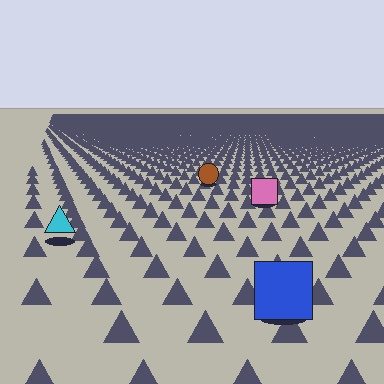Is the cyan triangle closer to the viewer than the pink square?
Yes. The cyan triangle is closer — you can tell from the texture gradient: the ground texture is coarser near it.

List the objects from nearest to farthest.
From nearest to farthest: the blue square, the cyan triangle, the pink square, the brown circle.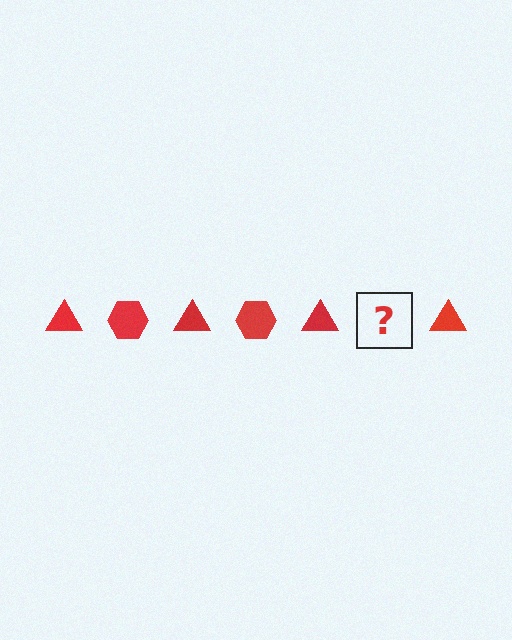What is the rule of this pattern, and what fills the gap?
The rule is that the pattern cycles through triangle, hexagon shapes in red. The gap should be filled with a red hexagon.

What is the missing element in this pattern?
The missing element is a red hexagon.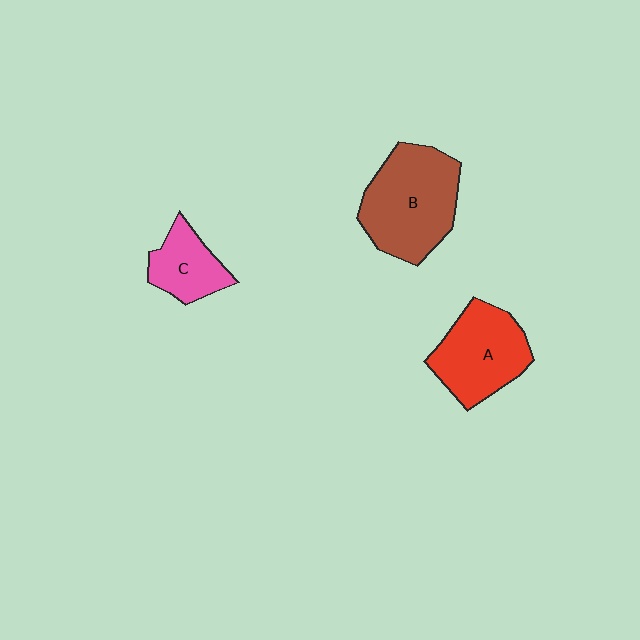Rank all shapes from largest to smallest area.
From largest to smallest: B (brown), A (red), C (pink).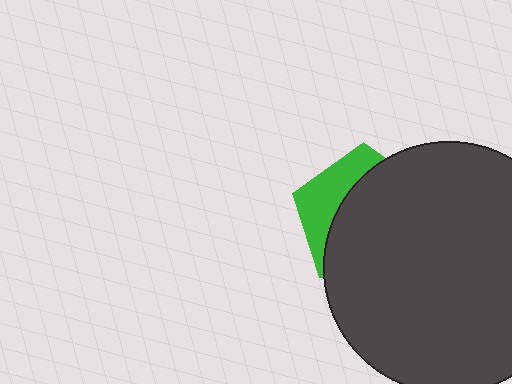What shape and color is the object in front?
The object in front is a dark gray circle.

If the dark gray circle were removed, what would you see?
You would see the complete green pentagon.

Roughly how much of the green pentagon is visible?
A small part of it is visible (roughly 30%).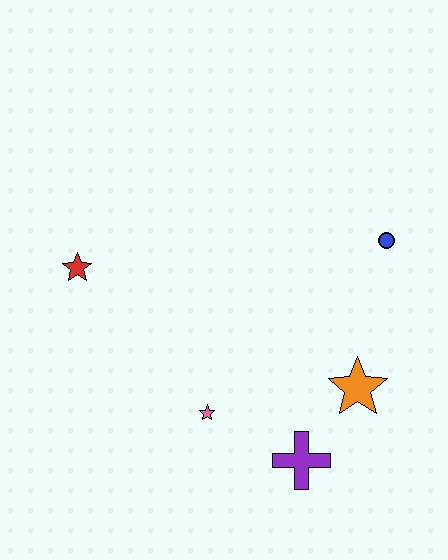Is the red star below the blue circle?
Yes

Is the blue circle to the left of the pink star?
No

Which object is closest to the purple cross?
The orange star is closest to the purple cross.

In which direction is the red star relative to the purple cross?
The red star is to the left of the purple cross.